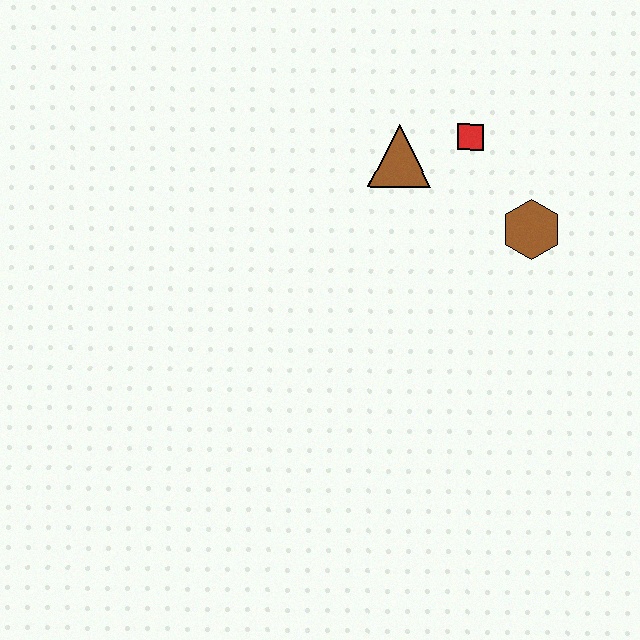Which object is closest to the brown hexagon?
The red square is closest to the brown hexagon.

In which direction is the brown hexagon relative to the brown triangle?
The brown hexagon is to the right of the brown triangle.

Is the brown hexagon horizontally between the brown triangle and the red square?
No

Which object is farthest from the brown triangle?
The brown hexagon is farthest from the brown triangle.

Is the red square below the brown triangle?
No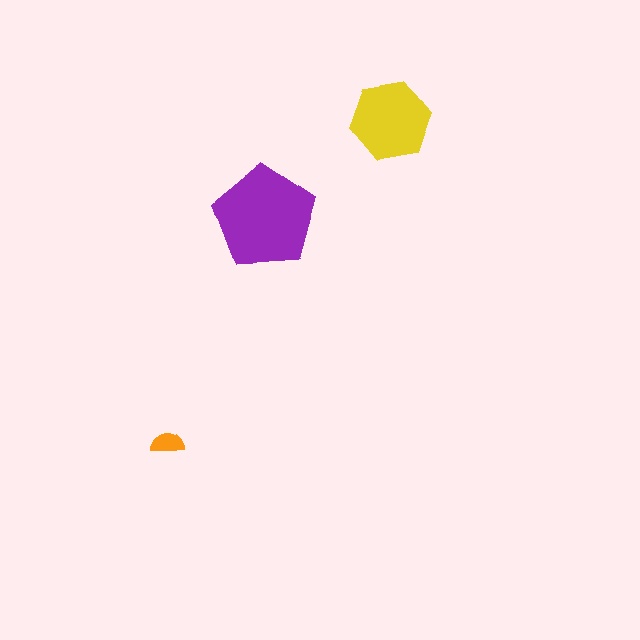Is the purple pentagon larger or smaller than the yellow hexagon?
Larger.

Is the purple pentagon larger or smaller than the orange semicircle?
Larger.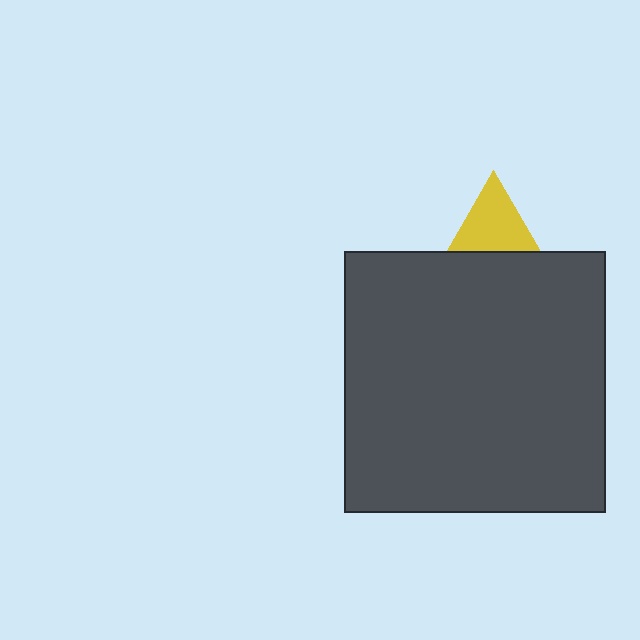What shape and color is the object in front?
The object in front is a dark gray square.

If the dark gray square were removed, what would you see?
You would see the complete yellow triangle.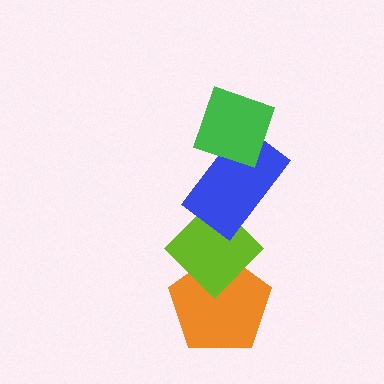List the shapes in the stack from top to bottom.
From top to bottom: the green diamond, the blue rectangle, the lime diamond, the orange pentagon.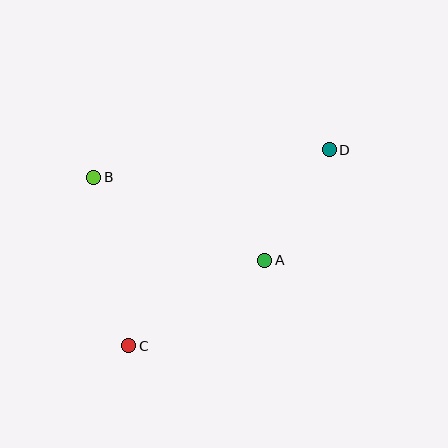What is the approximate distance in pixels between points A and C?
The distance between A and C is approximately 160 pixels.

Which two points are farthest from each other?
Points C and D are farthest from each other.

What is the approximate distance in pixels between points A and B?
The distance between A and B is approximately 190 pixels.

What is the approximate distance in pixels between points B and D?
The distance between B and D is approximately 237 pixels.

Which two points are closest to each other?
Points A and D are closest to each other.